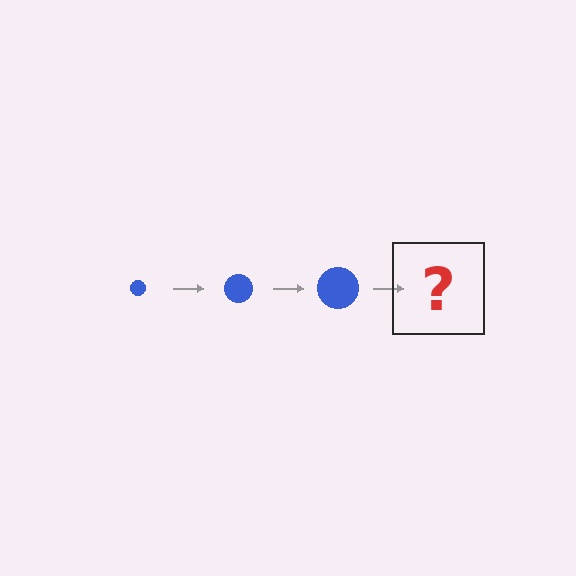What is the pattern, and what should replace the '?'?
The pattern is that the circle gets progressively larger each step. The '?' should be a blue circle, larger than the previous one.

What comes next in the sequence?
The next element should be a blue circle, larger than the previous one.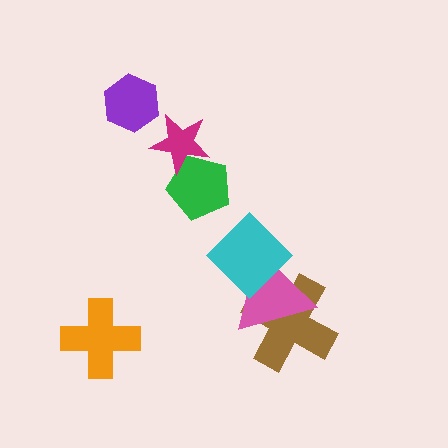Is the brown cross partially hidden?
Yes, it is partially covered by another shape.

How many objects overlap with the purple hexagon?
0 objects overlap with the purple hexagon.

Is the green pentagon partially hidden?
Yes, it is partially covered by another shape.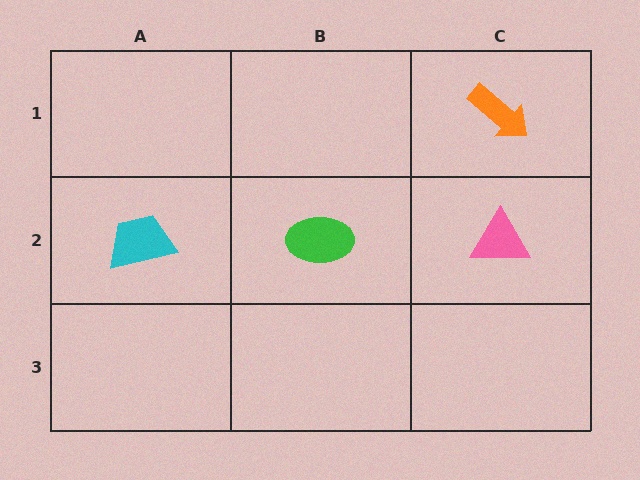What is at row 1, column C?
An orange arrow.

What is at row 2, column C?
A pink triangle.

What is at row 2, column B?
A green ellipse.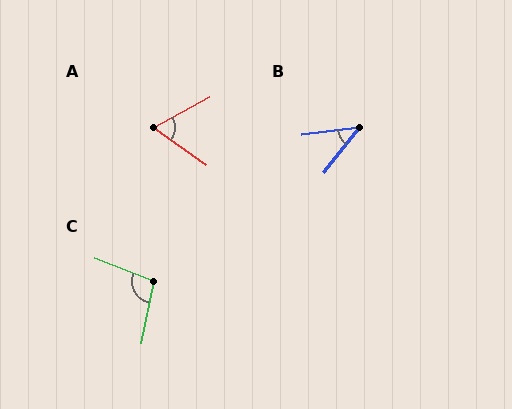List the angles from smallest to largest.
B (44°), A (64°), C (100°).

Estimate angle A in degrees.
Approximately 64 degrees.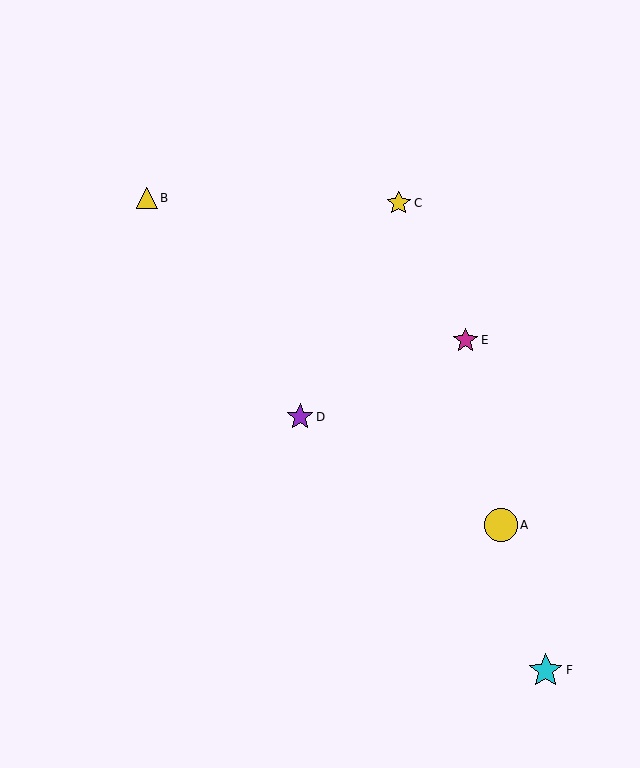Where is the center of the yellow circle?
The center of the yellow circle is at (501, 525).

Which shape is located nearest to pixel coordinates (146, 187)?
The yellow triangle (labeled B) at (147, 198) is nearest to that location.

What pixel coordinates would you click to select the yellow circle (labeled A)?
Click at (501, 525) to select the yellow circle A.